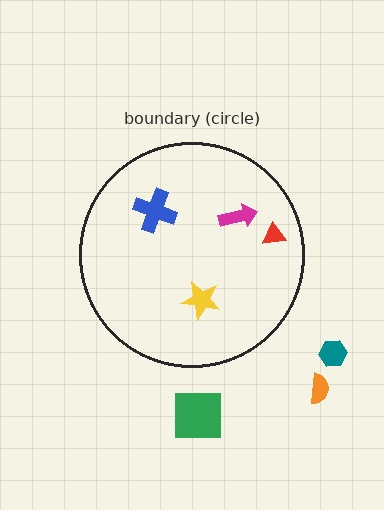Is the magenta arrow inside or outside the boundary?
Inside.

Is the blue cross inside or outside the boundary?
Inside.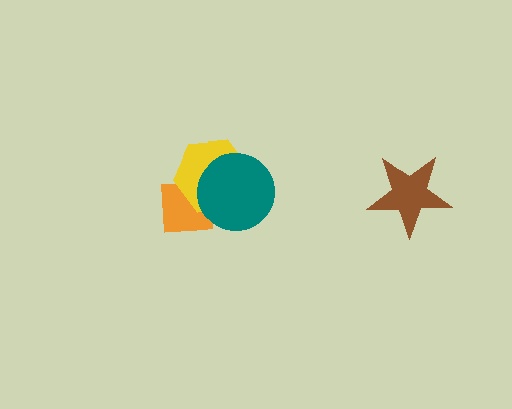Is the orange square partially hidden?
Yes, it is partially covered by another shape.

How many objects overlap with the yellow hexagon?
2 objects overlap with the yellow hexagon.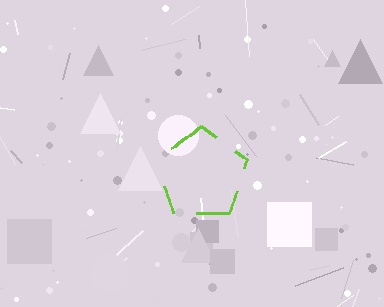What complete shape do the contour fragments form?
The contour fragments form a pentagon.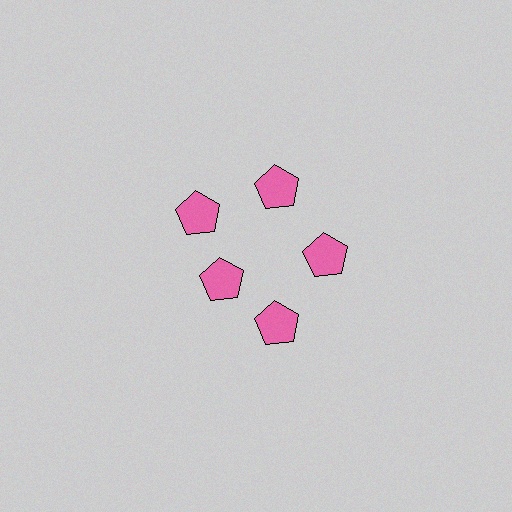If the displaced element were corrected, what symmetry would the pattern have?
It would have 5-fold rotational symmetry — the pattern would map onto itself every 72 degrees.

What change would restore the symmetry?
The symmetry would be restored by moving it outward, back onto the ring so that all 5 pentagons sit at equal angles and equal distance from the center.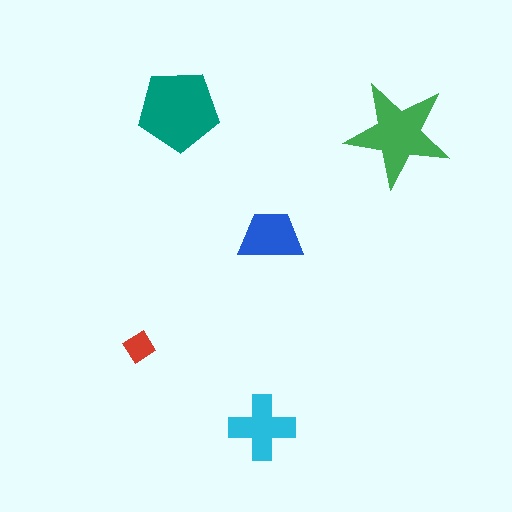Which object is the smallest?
The red diamond.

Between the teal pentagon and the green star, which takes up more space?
The teal pentagon.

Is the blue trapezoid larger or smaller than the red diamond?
Larger.